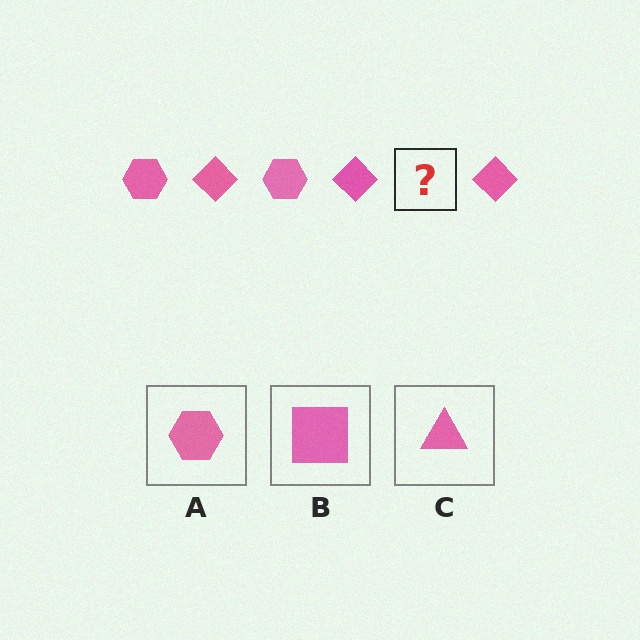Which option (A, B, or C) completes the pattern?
A.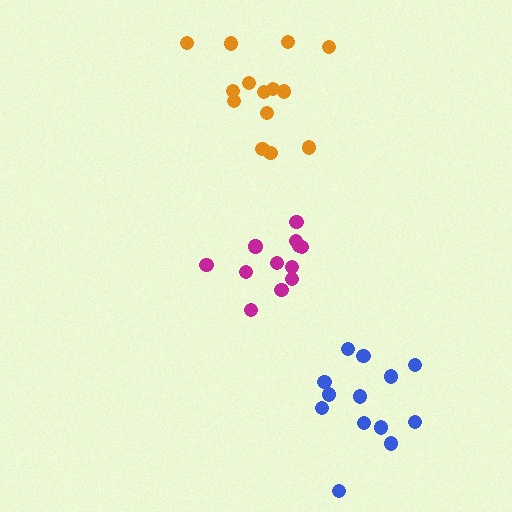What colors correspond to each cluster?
The clusters are colored: magenta, blue, orange.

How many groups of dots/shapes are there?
There are 3 groups.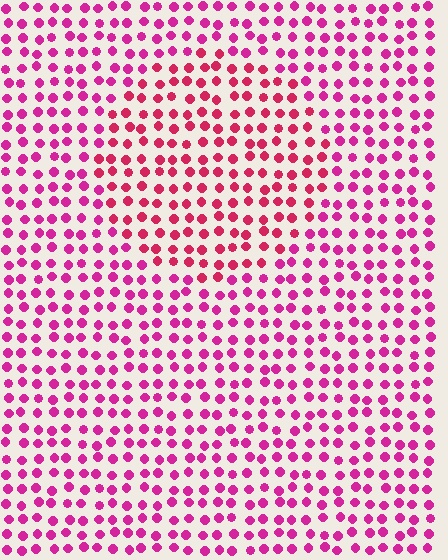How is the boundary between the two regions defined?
The boundary is defined purely by a slight shift in hue (about 22 degrees). Spacing, size, and orientation are identical on both sides.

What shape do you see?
I see a circle.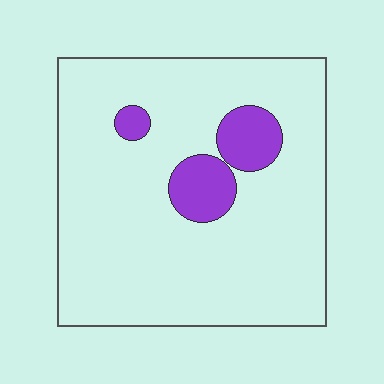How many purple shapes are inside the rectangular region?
3.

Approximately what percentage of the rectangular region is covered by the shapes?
Approximately 10%.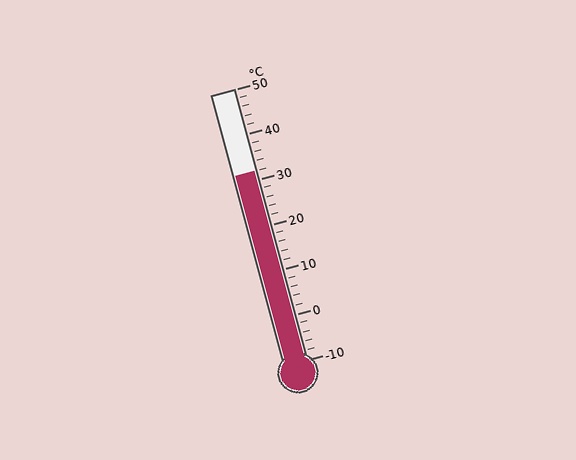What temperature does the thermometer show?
The thermometer shows approximately 32°C.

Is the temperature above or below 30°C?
The temperature is above 30°C.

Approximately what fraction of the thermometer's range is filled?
The thermometer is filled to approximately 70% of its range.